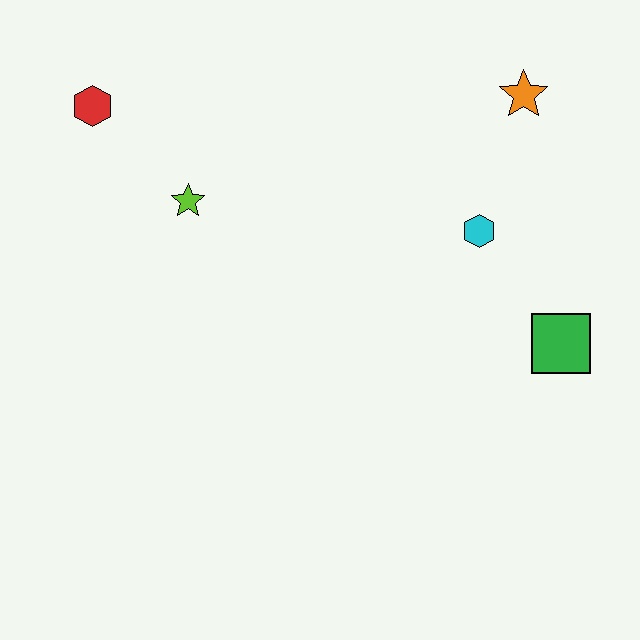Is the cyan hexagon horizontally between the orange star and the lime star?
Yes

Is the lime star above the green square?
Yes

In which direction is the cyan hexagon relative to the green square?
The cyan hexagon is above the green square.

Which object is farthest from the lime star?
The green square is farthest from the lime star.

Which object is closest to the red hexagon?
The lime star is closest to the red hexagon.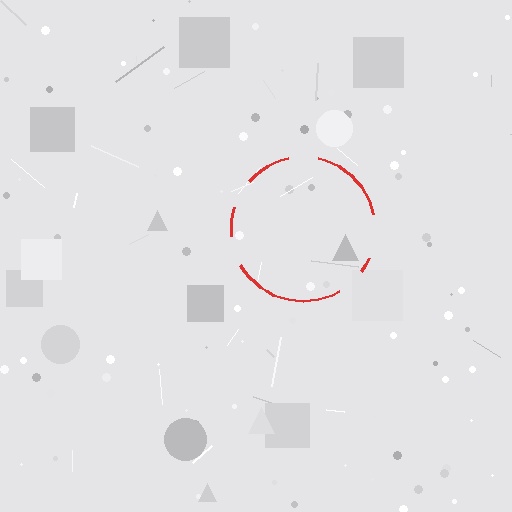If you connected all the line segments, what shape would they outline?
They would outline a circle.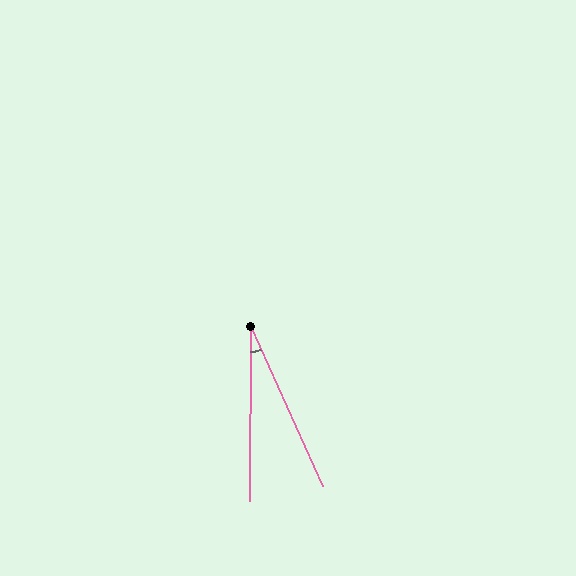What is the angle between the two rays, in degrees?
Approximately 25 degrees.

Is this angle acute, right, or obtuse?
It is acute.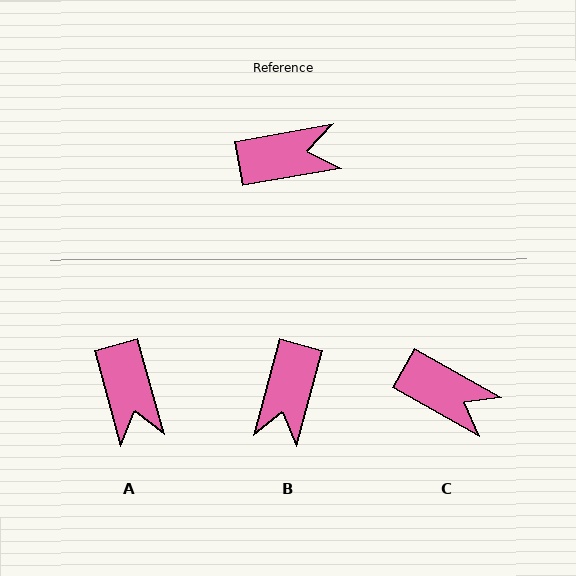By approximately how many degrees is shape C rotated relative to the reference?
Approximately 39 degrees clockwise.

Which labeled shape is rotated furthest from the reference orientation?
B, about 115 degrees away.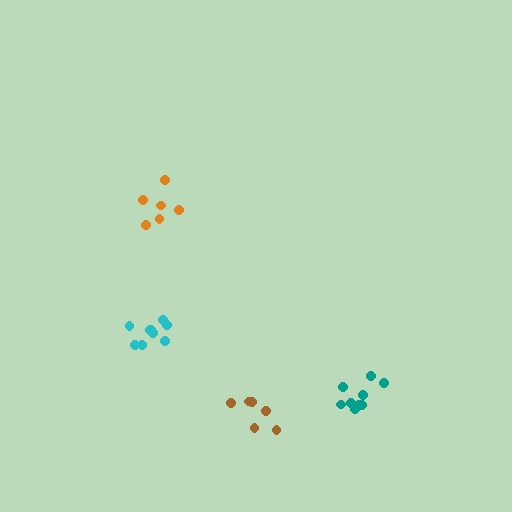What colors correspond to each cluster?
The clusters are colored: cyan, teal, brown, orange.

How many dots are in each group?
Group 1: 9 dots, Group 2: 9 dots, Group 3: 6 dots, Group 4: 6 dots (30 total).